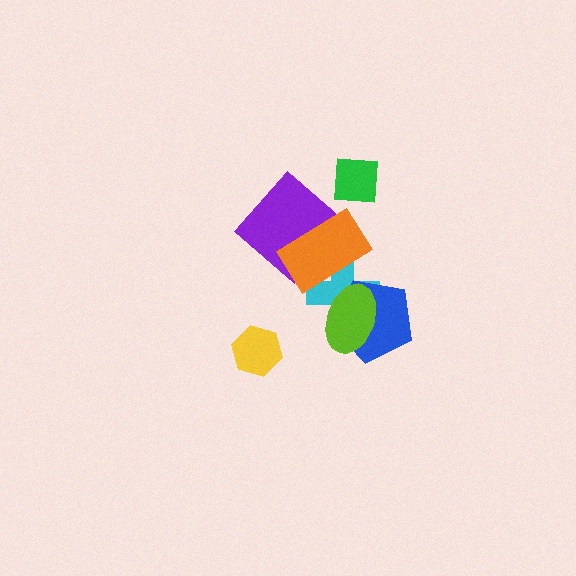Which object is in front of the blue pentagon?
The lime ellipse is in front of the blue pentagon.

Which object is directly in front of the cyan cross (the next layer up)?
The blue pentagon is directly in front of the cyan cross.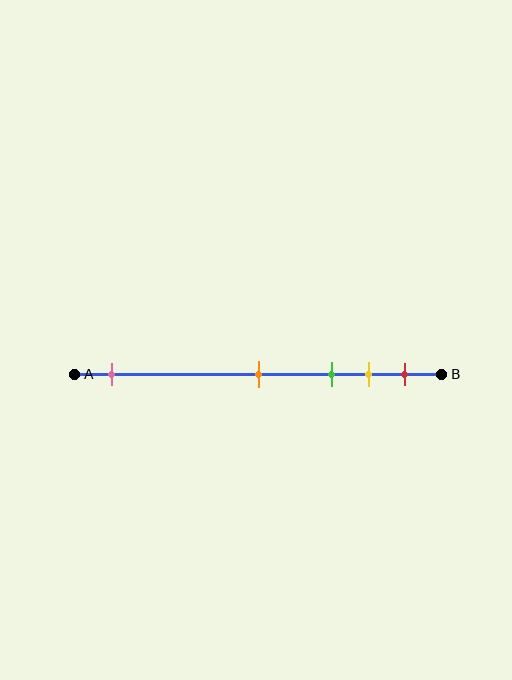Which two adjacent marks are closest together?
The yellow and red marks are the closest adjacent pair.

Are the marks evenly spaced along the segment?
No, the marks are not evenly spaced.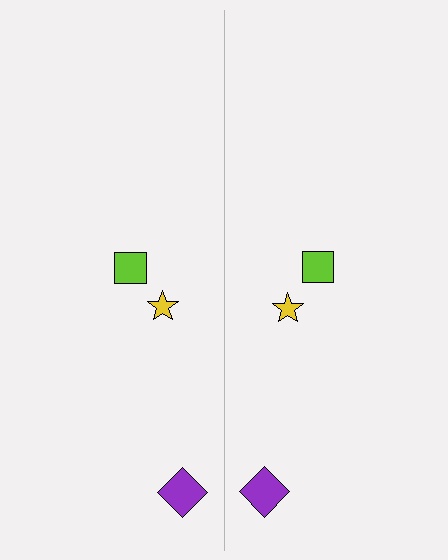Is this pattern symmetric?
Yes, this pattern has bilateral (reflection) symmetry.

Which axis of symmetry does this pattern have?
The pattern has a vertical axis of symmetry running through the center of the image.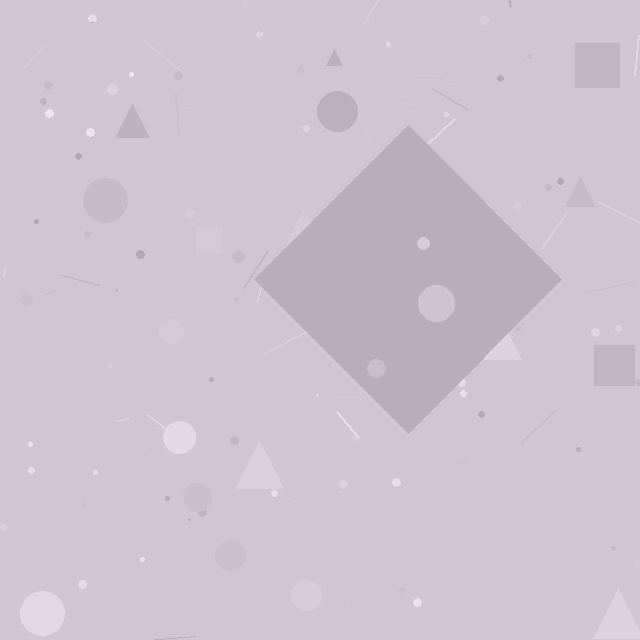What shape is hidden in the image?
A diamond is hidden in the image.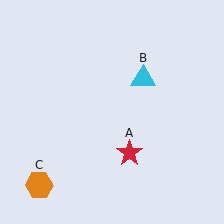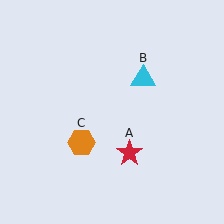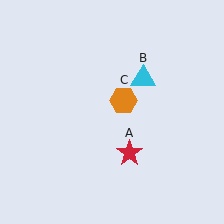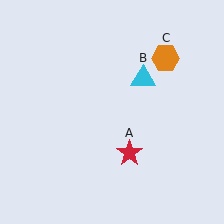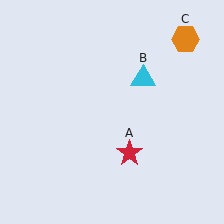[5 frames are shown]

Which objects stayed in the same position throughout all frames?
Red star (object A) and cyan triangle (object B) remained stationary.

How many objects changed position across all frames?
1 object changed position: orange hexagon (object C).